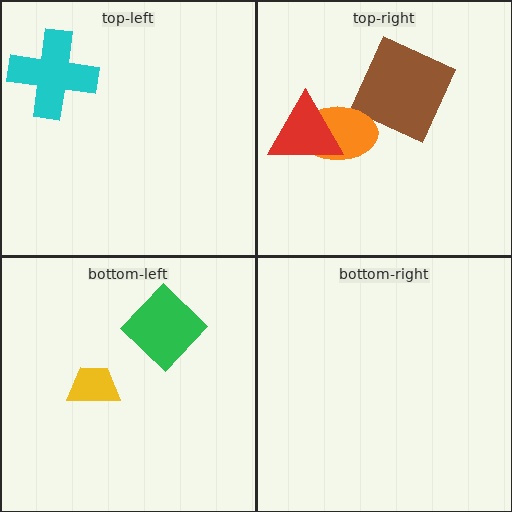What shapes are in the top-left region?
The cyan cross.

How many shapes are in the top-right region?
3.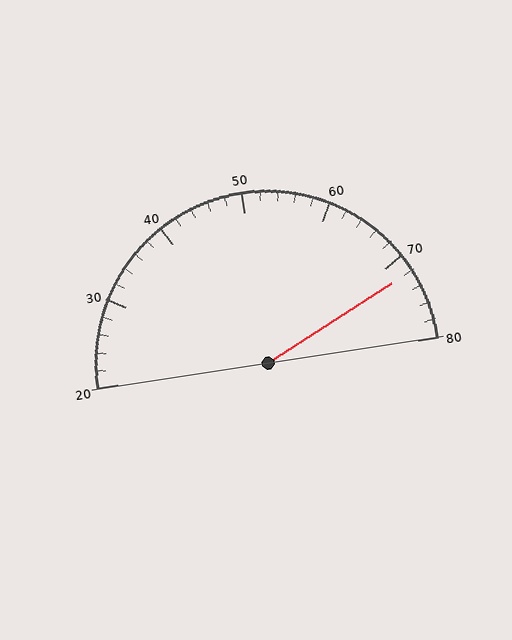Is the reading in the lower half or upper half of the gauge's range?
The reading is in the upper half of the range (20 to 80).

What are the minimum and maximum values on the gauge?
The gauge ranges from 20 to 80.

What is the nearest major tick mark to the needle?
The nearest major tick mark is 70.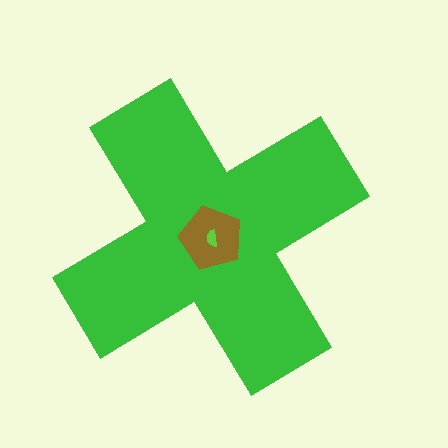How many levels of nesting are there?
3.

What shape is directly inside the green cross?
The brown pentagon.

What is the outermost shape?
The green cross.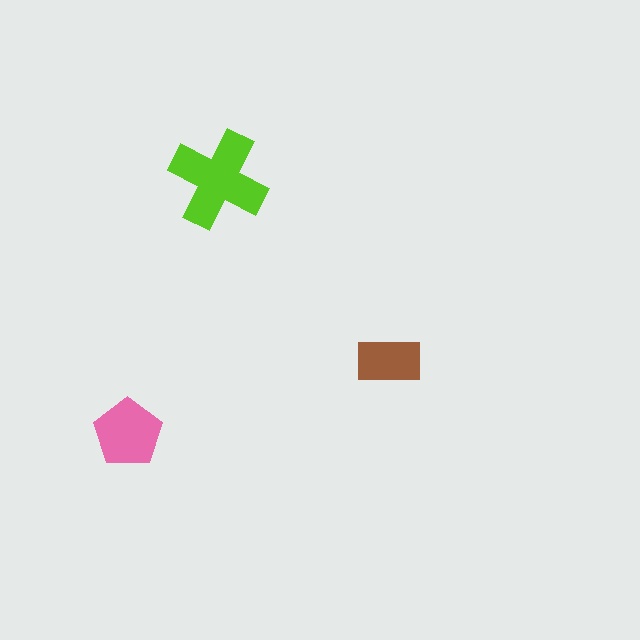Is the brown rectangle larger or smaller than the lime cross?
Smaller.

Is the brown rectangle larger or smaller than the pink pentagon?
Smaller.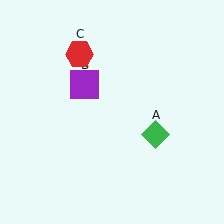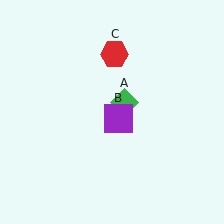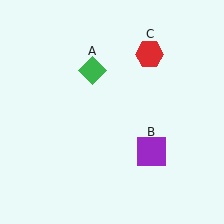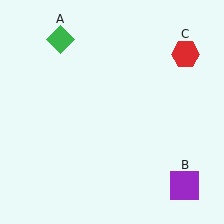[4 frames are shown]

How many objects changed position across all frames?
3 objects changed position: green diamond (object A), purple square (object B), red hexagon (object C).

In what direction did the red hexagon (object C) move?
The red hexagon (object C) moved right.